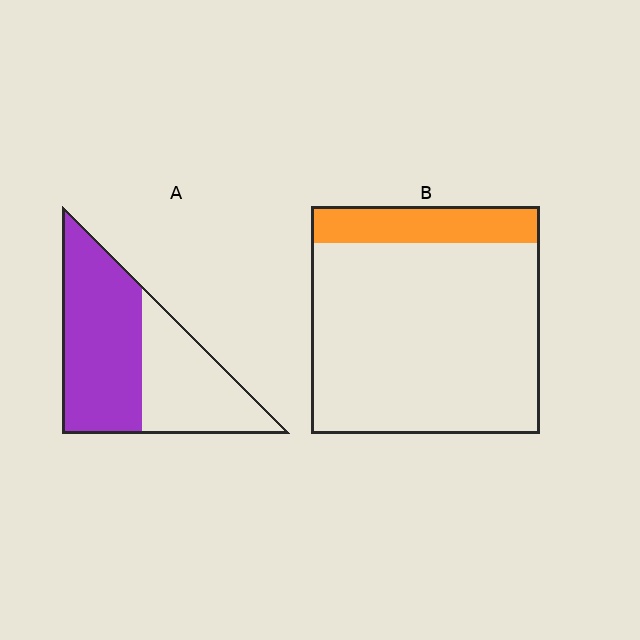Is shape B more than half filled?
No.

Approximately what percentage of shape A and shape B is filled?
A is approximately 60% and B is approximately 15%.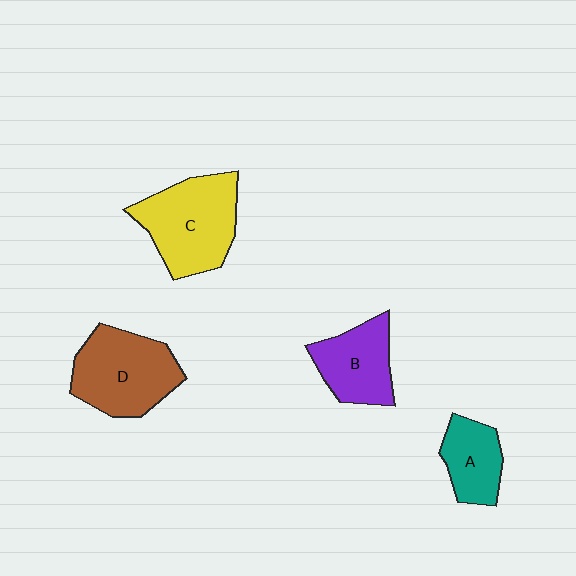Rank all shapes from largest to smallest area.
From largest to smallest: C (yellow), D (brown), B (purple), A (teal).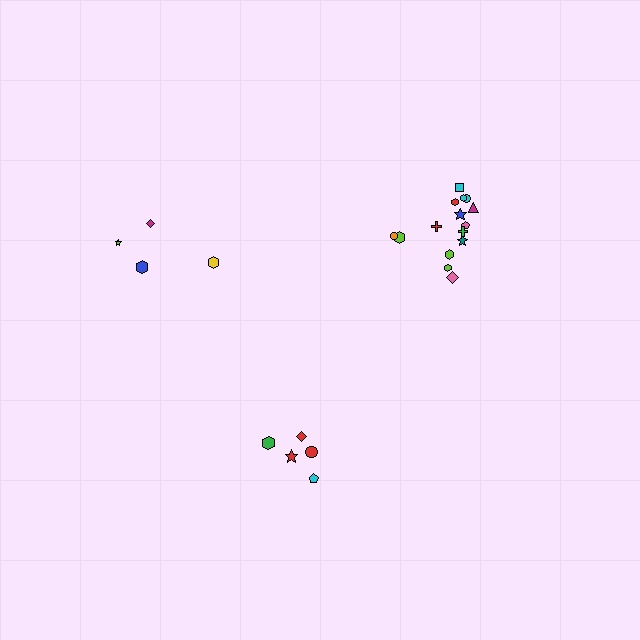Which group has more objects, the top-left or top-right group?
The top-right group.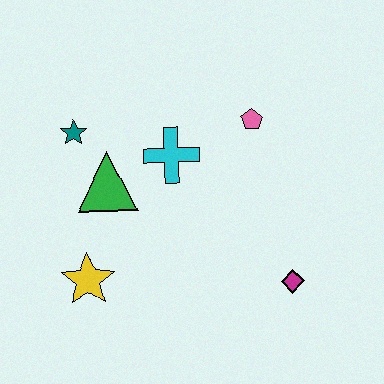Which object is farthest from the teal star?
The magenta diamond is farthest from the teal star.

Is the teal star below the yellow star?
No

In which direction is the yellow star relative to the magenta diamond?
The yellow star is to the left of the magenta diamond.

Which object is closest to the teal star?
The green triangle is closest to the teal star.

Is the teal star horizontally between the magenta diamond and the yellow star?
No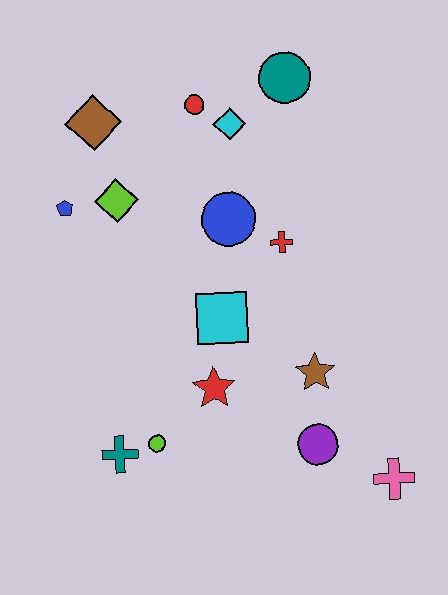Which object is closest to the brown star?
The purple circle is closest to the brown star.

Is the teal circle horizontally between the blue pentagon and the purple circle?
Yes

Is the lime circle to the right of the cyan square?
No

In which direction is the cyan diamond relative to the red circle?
The cyan diamond is to the right of the red circle.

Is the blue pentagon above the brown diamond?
No